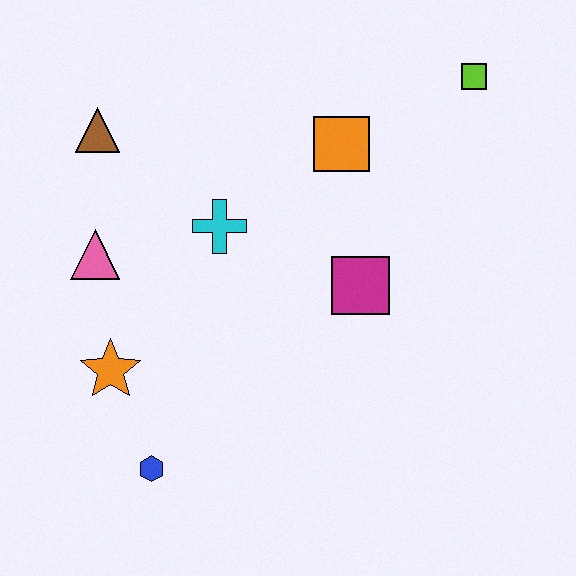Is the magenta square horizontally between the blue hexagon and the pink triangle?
No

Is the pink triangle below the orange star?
No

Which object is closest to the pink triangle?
The orange star is closest to the pink triangle.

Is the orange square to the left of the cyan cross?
No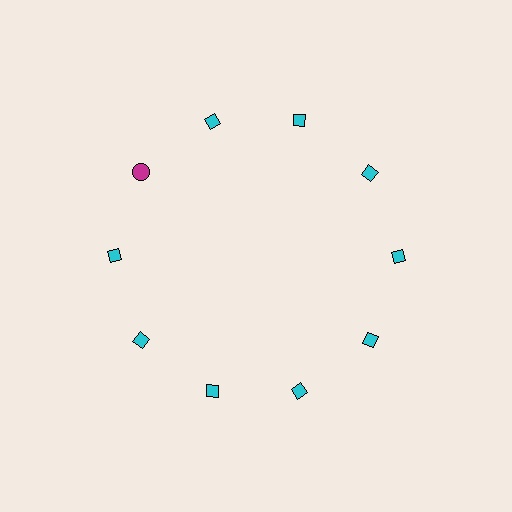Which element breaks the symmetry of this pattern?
The magenta circle at roughly the 10 o'clock position breaks the symmetry. All other shapes are cyan diamonds.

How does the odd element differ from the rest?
It differs in both color (magenta instead of cyan) and shape (circle instead of diamond).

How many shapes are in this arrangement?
There are 10 shapes arranged in a ring pattern.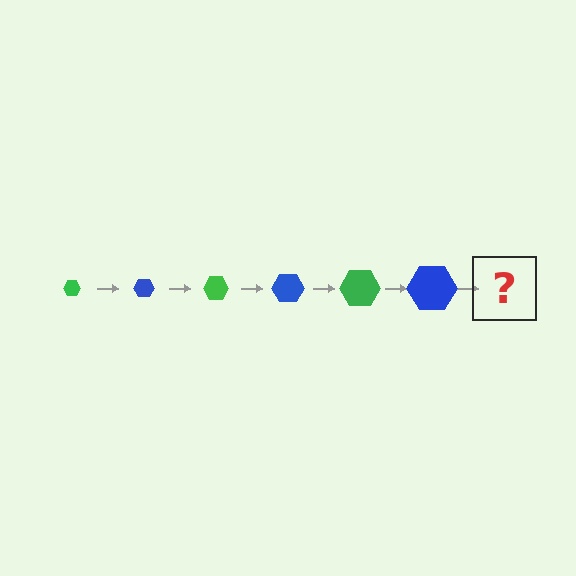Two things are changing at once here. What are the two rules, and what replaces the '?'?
The two rules are that the hexagon grows larger each step and the color cycles through green and blue. The '?' should be a green hexagon, larger than the previous one.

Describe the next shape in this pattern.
It should be a green hexagon, larger than the previous one.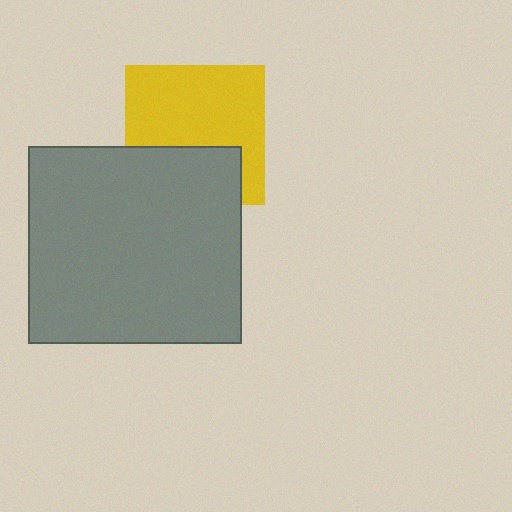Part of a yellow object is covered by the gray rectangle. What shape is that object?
It is a square.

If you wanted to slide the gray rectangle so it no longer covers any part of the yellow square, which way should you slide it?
Slide it down — that is the most direct way to separate the two shapes.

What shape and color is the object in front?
The object in front is a gray rectangle.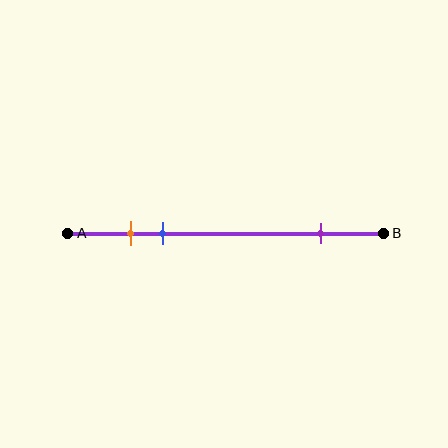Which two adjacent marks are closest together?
The orange and blue marks are the closest adjacent pair.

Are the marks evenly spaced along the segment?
No, the marks are not evenly spaced.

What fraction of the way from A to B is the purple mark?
The purple mark is approximately 80% (0.8) of the way from A to B.